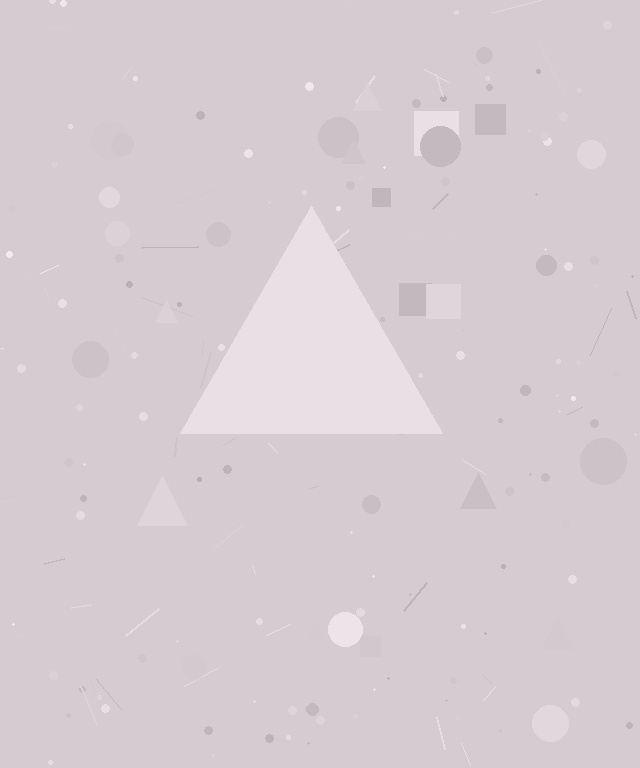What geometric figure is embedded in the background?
A triangle is embedded in the background.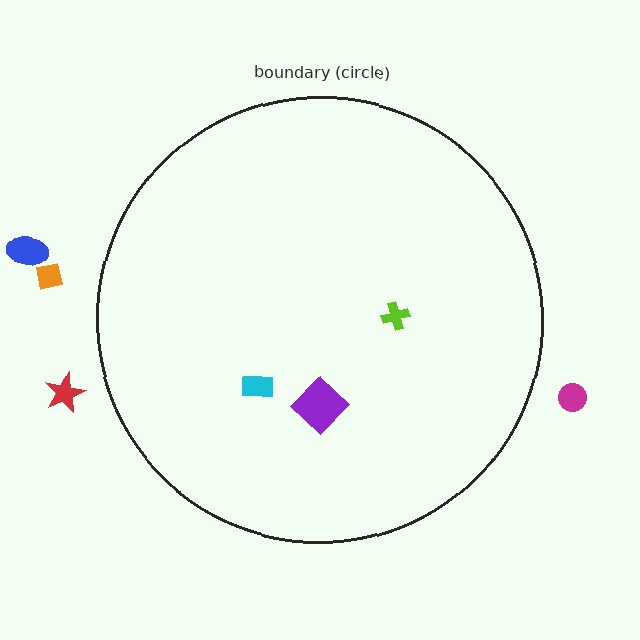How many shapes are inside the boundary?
3 inside, 4 outside.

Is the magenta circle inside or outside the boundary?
Outside.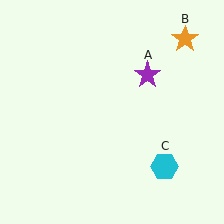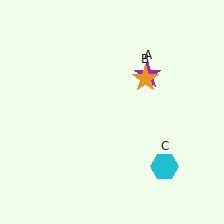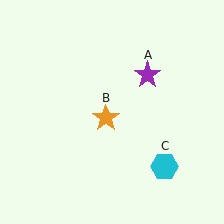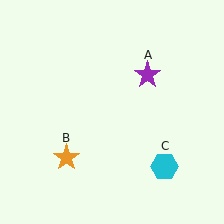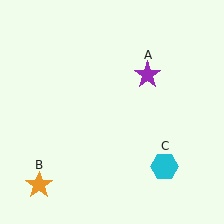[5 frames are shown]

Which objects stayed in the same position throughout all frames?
Purple star (object A) and cyan hexagon (object C) remained stationary.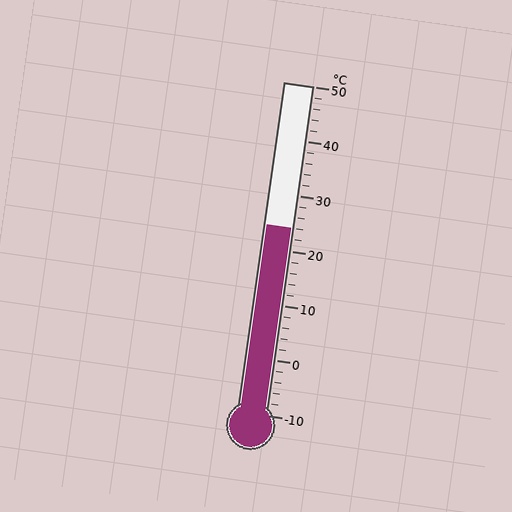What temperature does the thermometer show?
The thermometer shows approximately 24°C.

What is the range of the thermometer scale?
The thermometer scale ranges from -10°C to 50°C.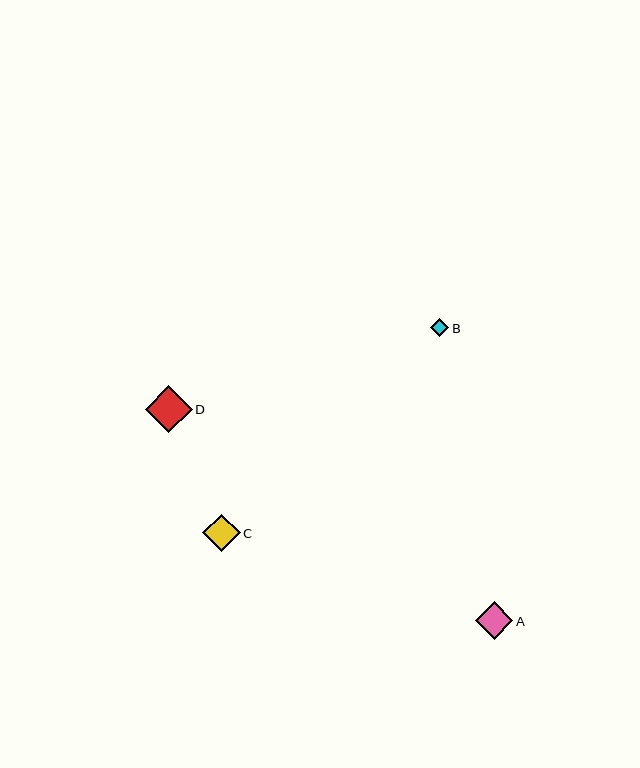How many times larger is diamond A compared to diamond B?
Diamond A is approximately 2.1 times the size of diamond B.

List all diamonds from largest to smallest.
From largest to smallest: D, A, C, B.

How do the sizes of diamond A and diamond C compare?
Diamond A and diamond C are approximately the same size.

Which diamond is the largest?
Diamond D is the largest with a size of approximately 46 pixels.